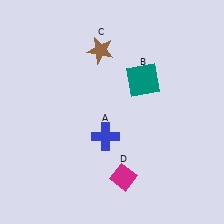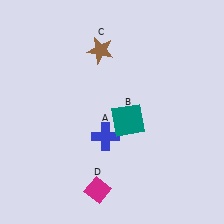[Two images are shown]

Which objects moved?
The objects that moved are: the teal square (B), the magenta diamond (D).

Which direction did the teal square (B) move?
The teal square (B) moved down.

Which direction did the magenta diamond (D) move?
The magenta diamond (D) moved left.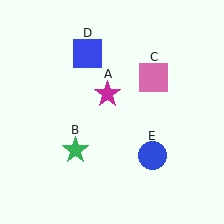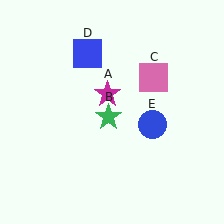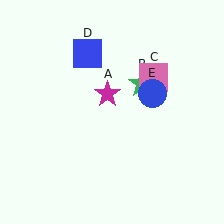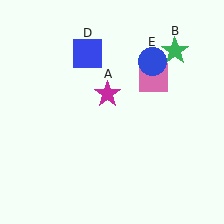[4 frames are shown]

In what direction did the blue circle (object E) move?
The blue circle (object E) moved up.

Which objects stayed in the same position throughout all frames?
Magenta star (object A) and pink square (object C) and blue square (object D) remained stationary.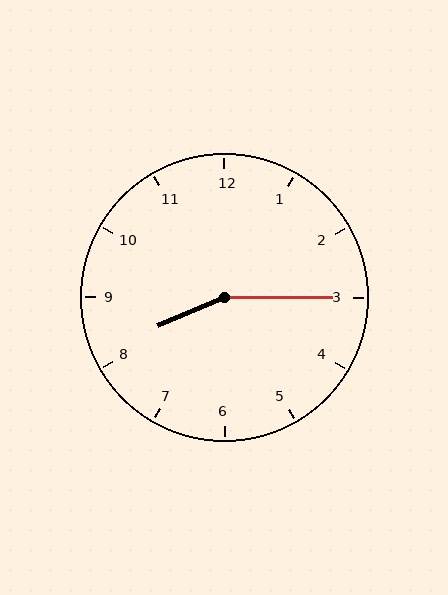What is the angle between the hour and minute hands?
Approximately 158 degrees.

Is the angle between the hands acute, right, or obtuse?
It is obtuse.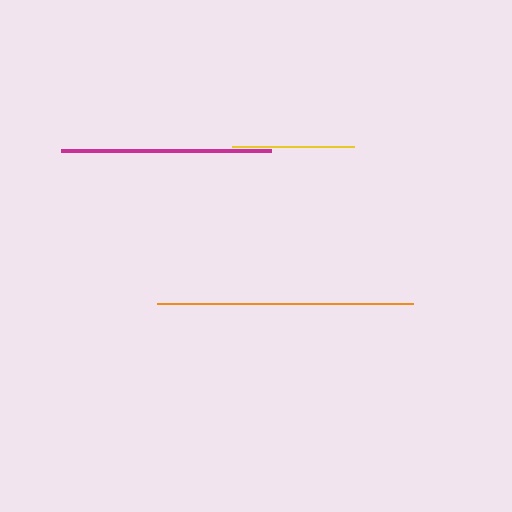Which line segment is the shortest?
The yellow line is the shortest at approximately 122 pixels.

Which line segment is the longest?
The orange line is the longest at approximately 256 pixels.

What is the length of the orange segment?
The orange segment is approximately 256 pixels long.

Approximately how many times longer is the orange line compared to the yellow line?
The orange line is approximately 2.1 times the length of the yellow line.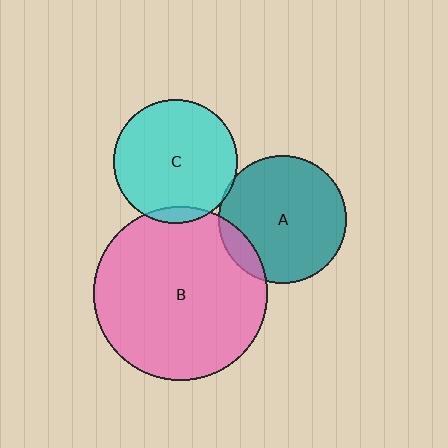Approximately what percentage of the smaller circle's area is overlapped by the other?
Approximately 5%.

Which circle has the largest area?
Circle B (pink).